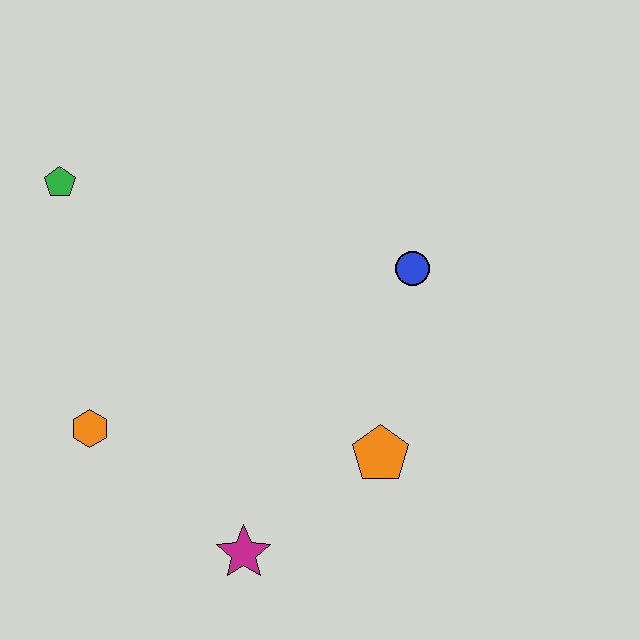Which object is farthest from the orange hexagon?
The blue circle is farthest from the orange hexagon.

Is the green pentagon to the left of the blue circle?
Yes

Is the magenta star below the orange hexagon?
Yes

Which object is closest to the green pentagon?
The orange hexagon is closest to the green pentagon.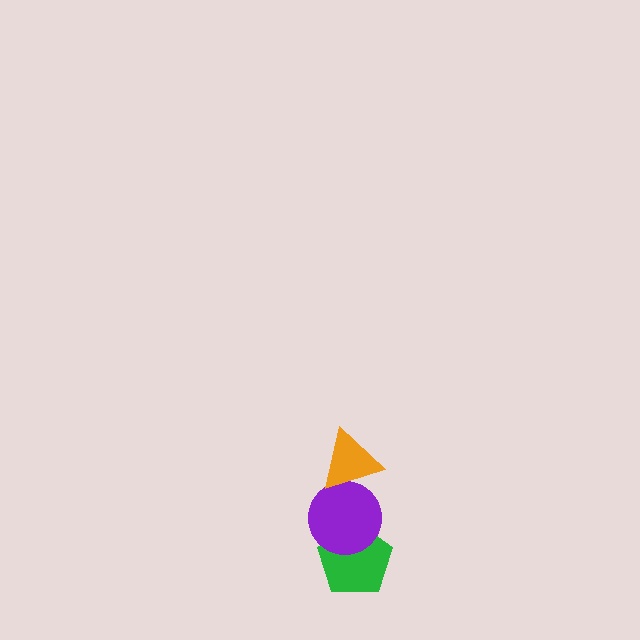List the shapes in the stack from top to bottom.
From top to bottom: the orange triangle, the purple circle, the green pentagon.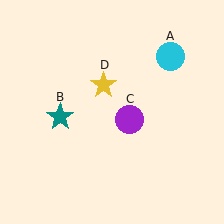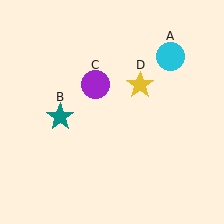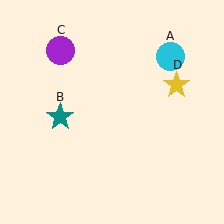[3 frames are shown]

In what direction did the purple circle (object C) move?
The purple circle (object C) moved up and to the left.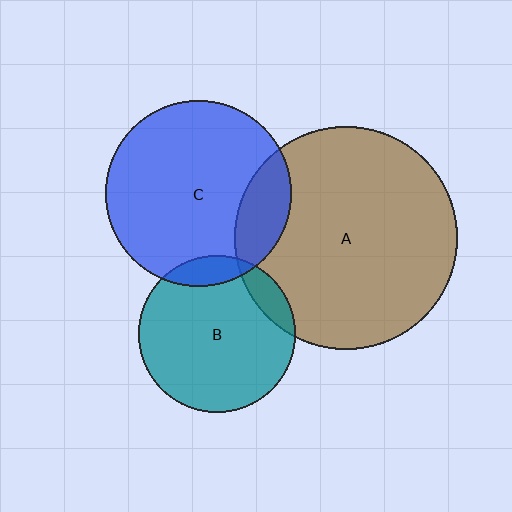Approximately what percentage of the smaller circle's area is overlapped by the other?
Approximately 15%.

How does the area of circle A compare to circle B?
Approximately 2.0 times.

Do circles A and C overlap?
Yes.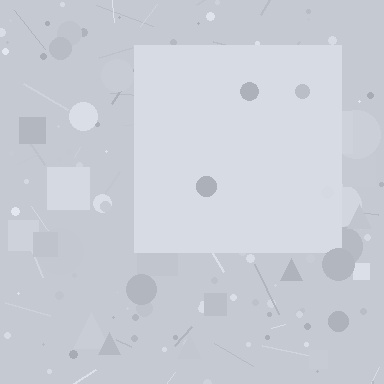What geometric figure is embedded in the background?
A square is embedded in the background.